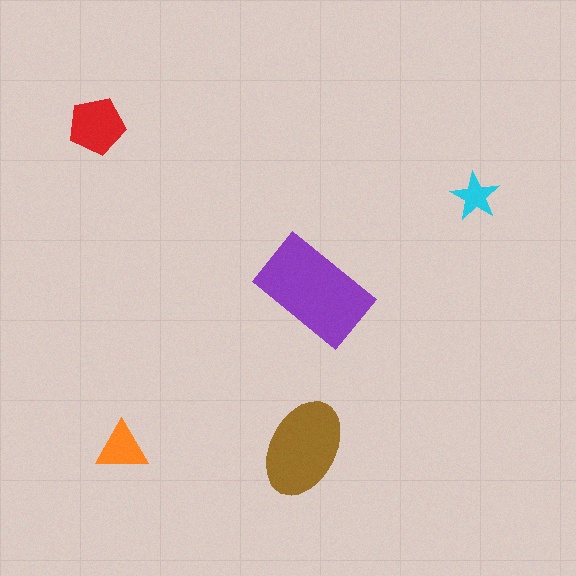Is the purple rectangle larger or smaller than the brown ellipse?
Larger.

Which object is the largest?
The purple rectangle.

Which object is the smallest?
The cyan star.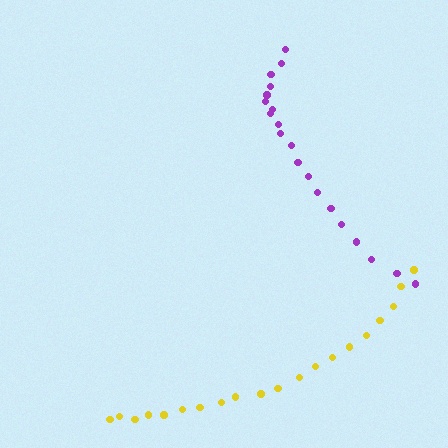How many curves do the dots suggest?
There are 2 distinct paths.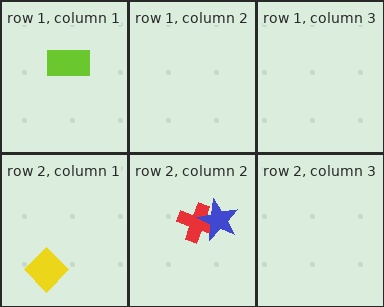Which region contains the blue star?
The row 2, column 2 region.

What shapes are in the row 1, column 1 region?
The lime rectangle.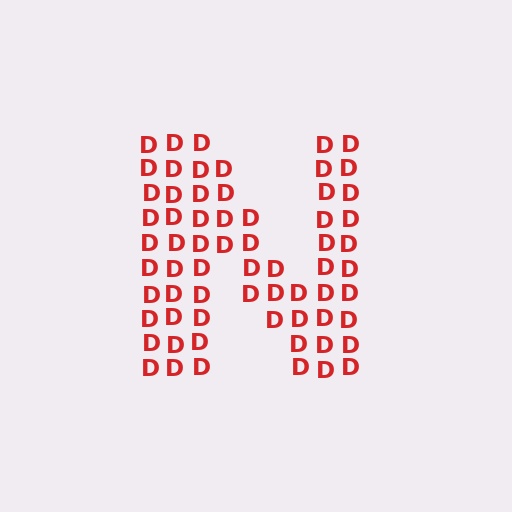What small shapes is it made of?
It is made of small letter D's.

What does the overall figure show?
The overall figure shows the letter N.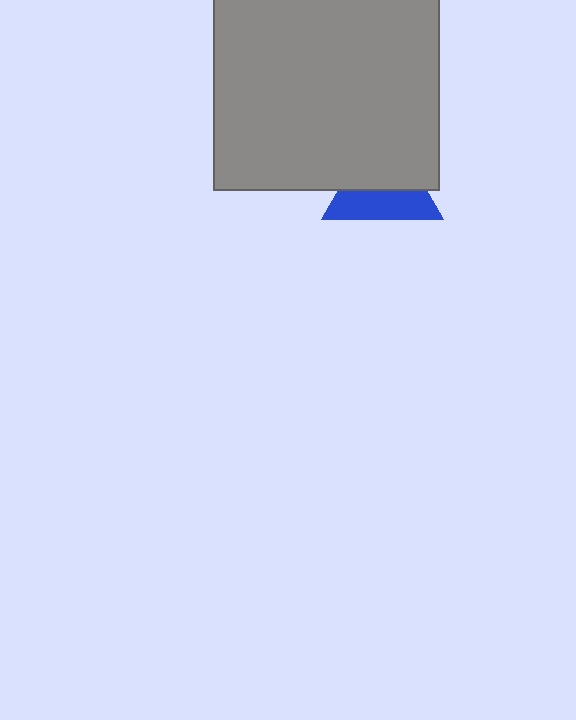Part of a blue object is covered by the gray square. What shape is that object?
It is a triangle.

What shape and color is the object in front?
The object in front is a gray square.